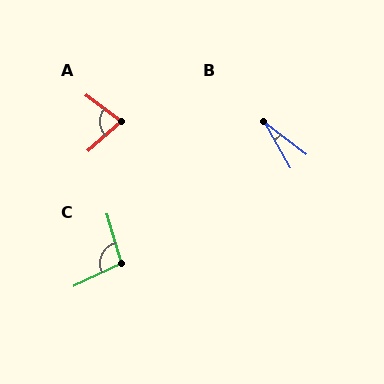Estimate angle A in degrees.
Approximately 78 degrees.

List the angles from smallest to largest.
B (23°), A (78°), C (99°).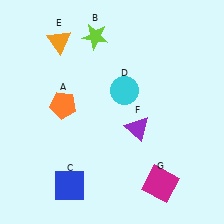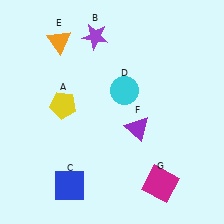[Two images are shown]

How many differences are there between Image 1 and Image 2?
There are 2 differences between the two images.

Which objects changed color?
A changed from orange to yellow. B changed from lime to purple.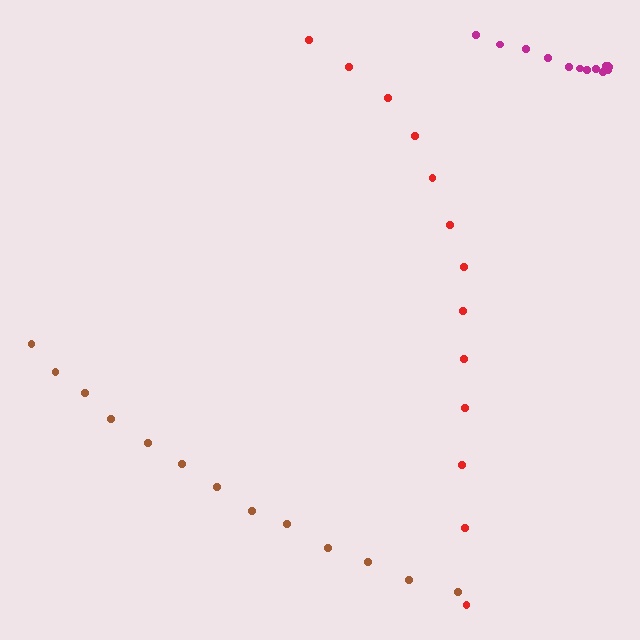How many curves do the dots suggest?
There are 3 distinct paths.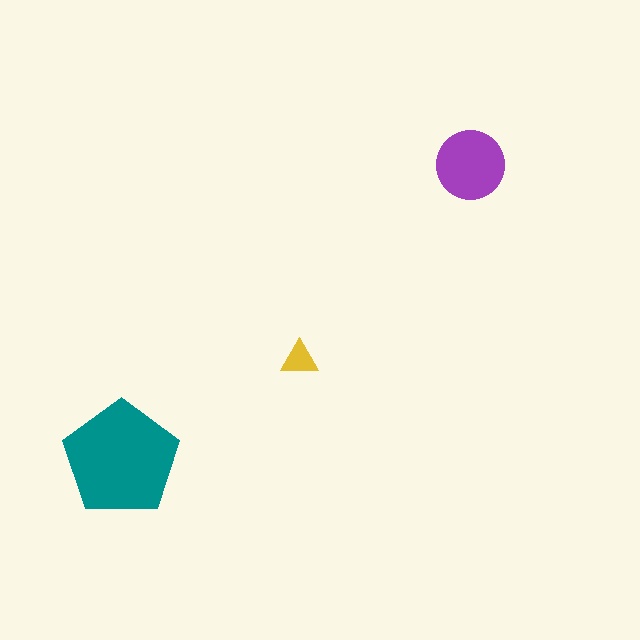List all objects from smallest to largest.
The yellow triangle, the purple circle, the teal pentagon.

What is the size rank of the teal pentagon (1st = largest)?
1st.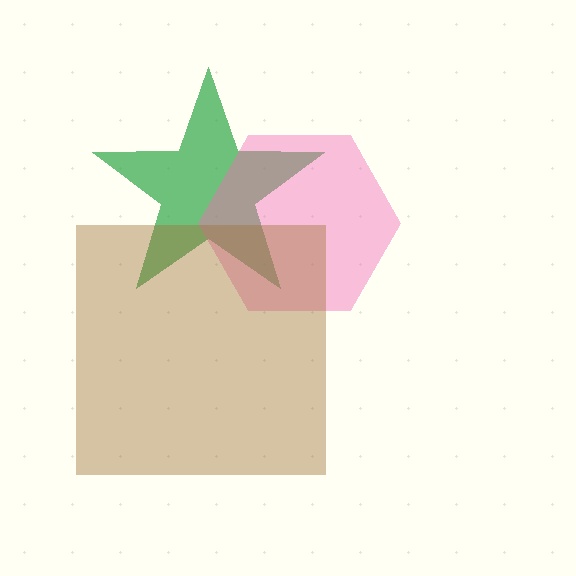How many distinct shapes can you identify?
There are 3 distinct shapes: a green star, a pink hexagon, a brown square.